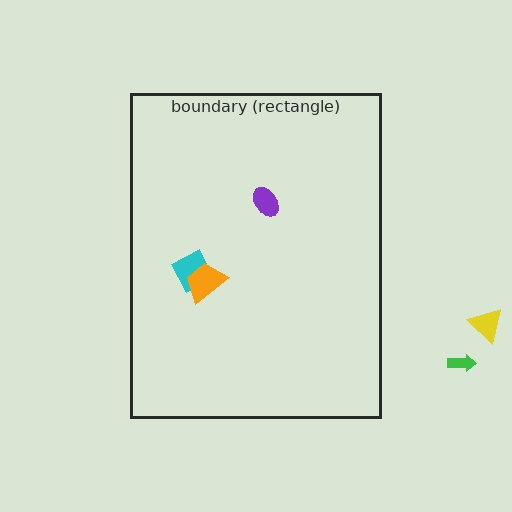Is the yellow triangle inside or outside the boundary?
Outside.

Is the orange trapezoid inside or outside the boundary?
Inside.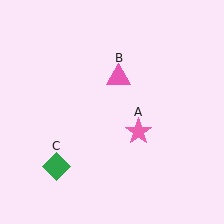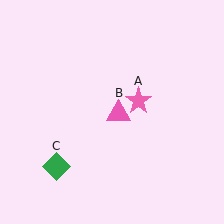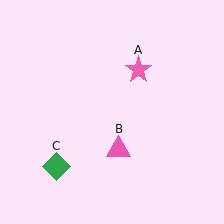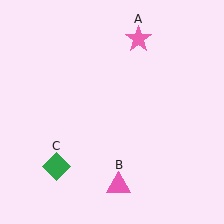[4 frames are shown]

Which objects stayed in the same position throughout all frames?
Green diamond (object C) remained stationary.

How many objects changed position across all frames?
2 objects changed position: pink star (object A), pink triangle (object B).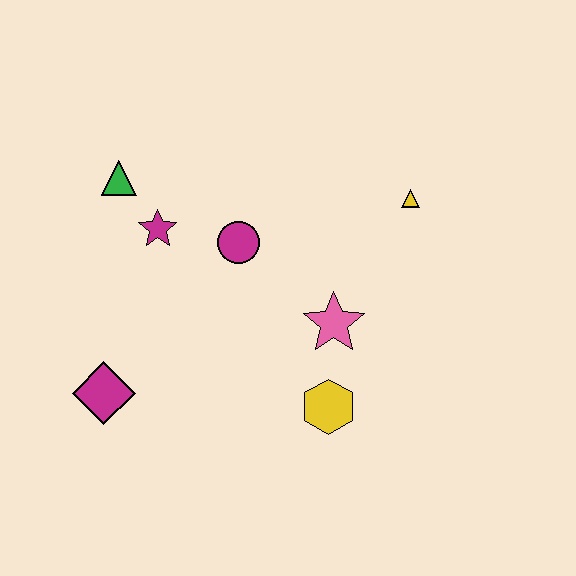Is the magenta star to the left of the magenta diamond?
No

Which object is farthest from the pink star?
The green triangle is farthest from the pink star.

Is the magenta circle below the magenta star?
Yes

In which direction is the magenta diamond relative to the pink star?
The magenta diamond is to the left of the pink star.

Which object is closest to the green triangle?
The magenta star is closest to the green triangle.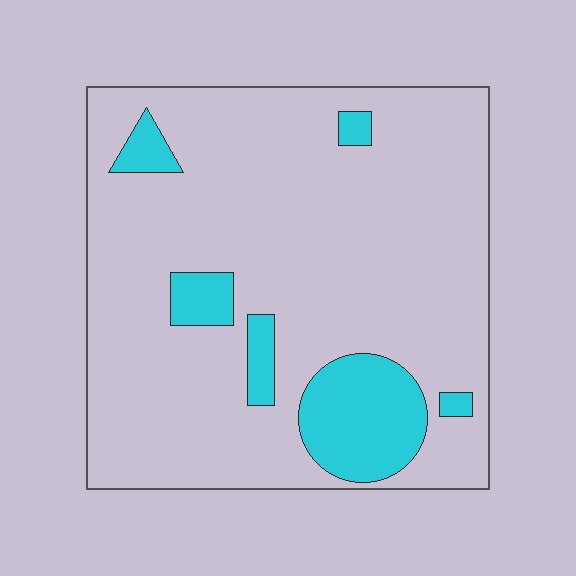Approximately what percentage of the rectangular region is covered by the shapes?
Approximately 15%.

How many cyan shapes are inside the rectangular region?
6.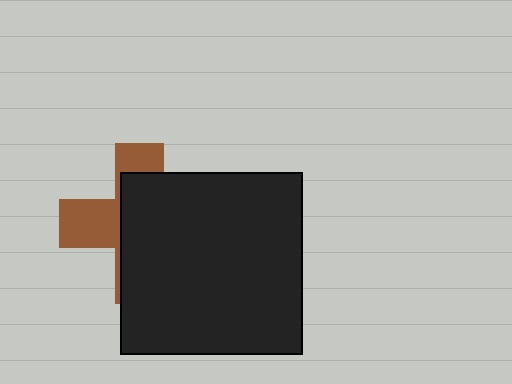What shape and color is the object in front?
The object in front is a black square.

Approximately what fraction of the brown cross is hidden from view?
Roughly 65% of the brown cross is hidden behind the black square.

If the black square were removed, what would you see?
You would see the complete brown cross.